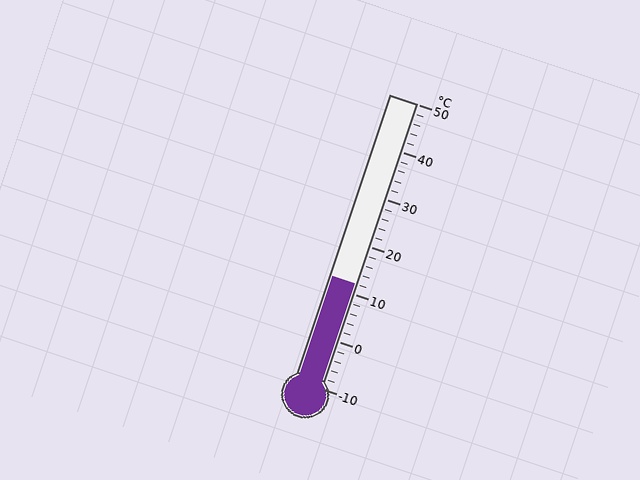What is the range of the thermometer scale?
The thermometer scale ranges from -10°C to 50°C.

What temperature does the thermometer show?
The thermometer shows approximately 12°C.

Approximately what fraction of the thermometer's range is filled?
The thermometer is filled to approximately 35% of its range.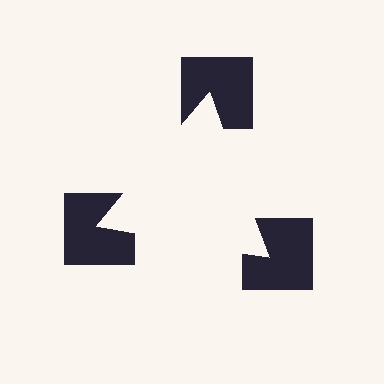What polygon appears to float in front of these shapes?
An illusory triangle — its edges are inferred from the aligned wedge cuts in the notched squares, not physically drawn.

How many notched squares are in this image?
There are 3 — one at each vertex of the illusory triangle.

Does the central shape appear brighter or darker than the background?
It typically appears slightly brighter than the background, even though no actual brightness change is drawn.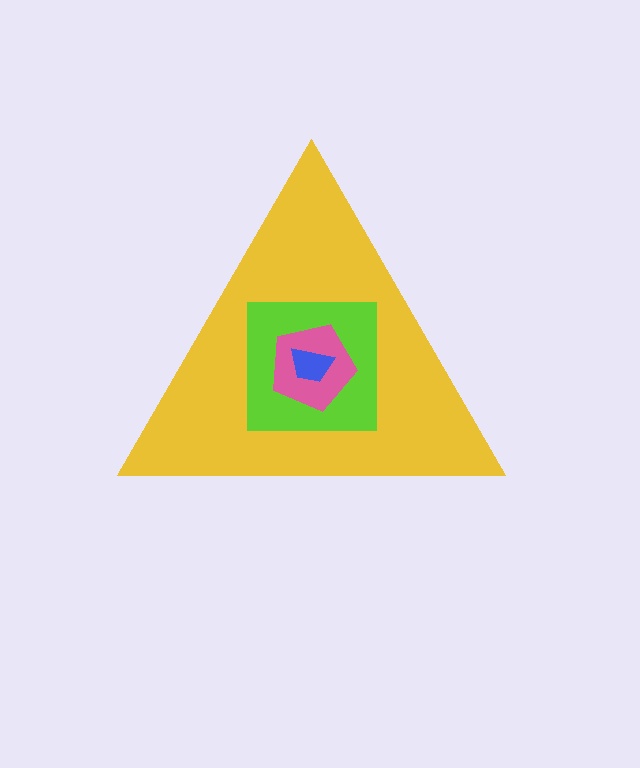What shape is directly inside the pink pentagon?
The blue trapezoid.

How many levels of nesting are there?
4.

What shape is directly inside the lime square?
The pink pentagon.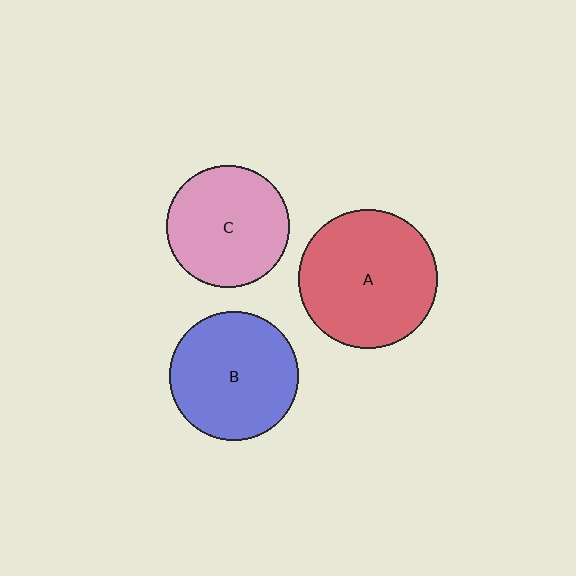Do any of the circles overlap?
No, none of the circles overlap.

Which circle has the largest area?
Circle A (red).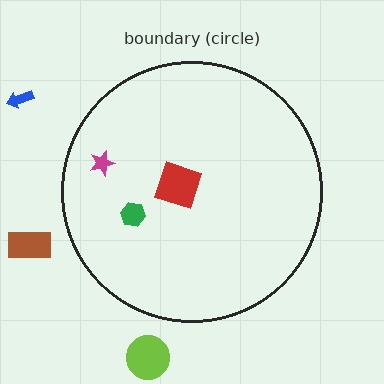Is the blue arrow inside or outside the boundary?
Outside.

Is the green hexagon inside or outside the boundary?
Inside.